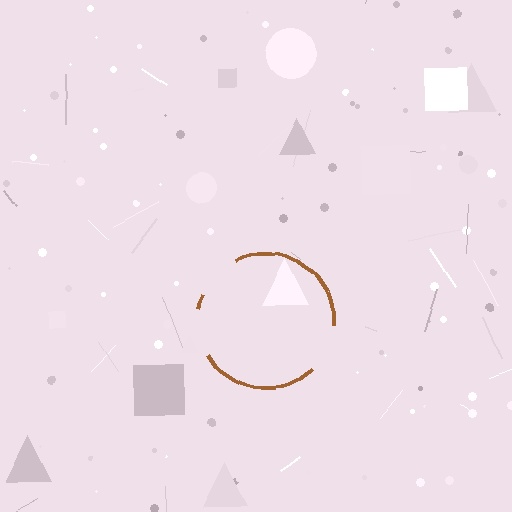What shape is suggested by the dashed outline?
The dashed outline suggests a circle.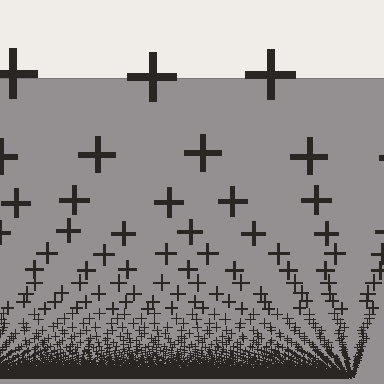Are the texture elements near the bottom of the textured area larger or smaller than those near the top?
Smaller. The gradient is inverted — elements near the bottom are smaller and denser.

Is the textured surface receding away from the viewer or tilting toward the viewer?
The surface appears to tilt toward the viewer. Texture elements get larger and sparser toward the top.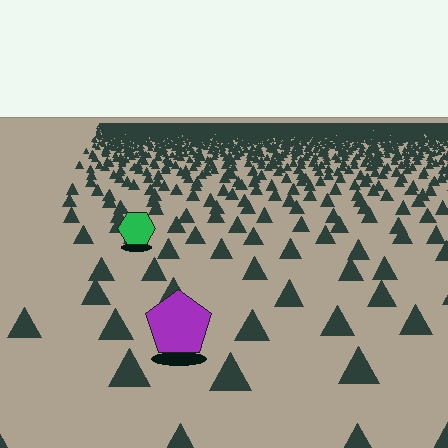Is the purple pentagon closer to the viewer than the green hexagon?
Yes. The purple pentagon is closer — you can tell from the texture gradient: the ground texture is coarser near it.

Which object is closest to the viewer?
The purple pentagon is closest. The texture marks near it are larger and more spread out.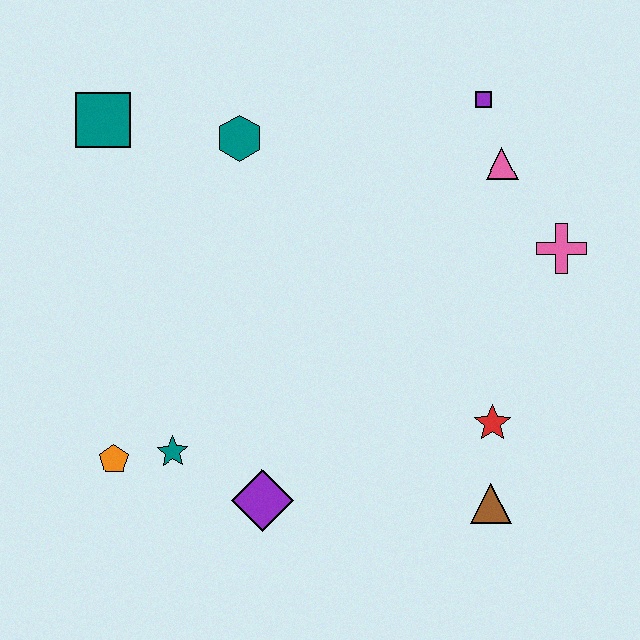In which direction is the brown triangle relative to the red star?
The brown triangle is below the red star.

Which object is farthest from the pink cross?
The orange pentagon is farthest from the pink cross.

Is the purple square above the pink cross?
Yes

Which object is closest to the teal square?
The teal hexagon is closest to the teal square.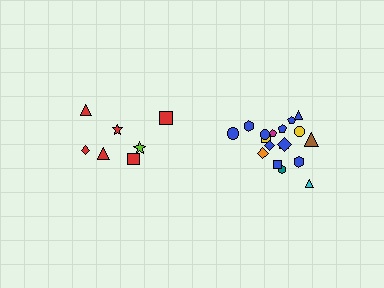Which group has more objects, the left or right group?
The right group.